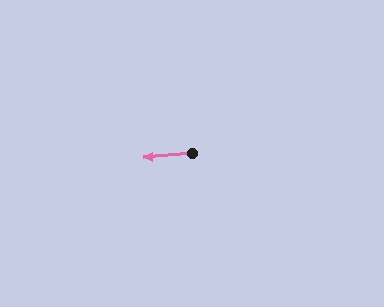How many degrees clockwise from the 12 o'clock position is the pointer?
Approximately 265 degrees.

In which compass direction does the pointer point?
West.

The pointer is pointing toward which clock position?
Roughly 9 o'clock.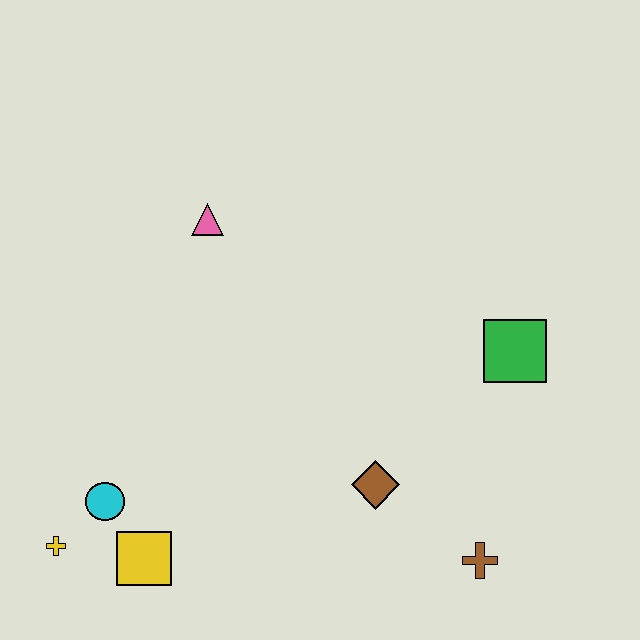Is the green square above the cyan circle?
Yes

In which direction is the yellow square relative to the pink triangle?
The yellow square is below the pink triangle.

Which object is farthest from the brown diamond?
The yellow cross is farthest from the brown diamond.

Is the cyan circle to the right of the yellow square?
No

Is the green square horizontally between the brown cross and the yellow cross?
No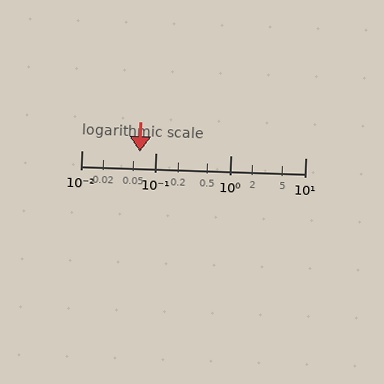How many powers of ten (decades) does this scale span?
The scale spans 3 decades, from 0.01 to 10.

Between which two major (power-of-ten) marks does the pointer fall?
The pointer is between 0.01 and 0.1.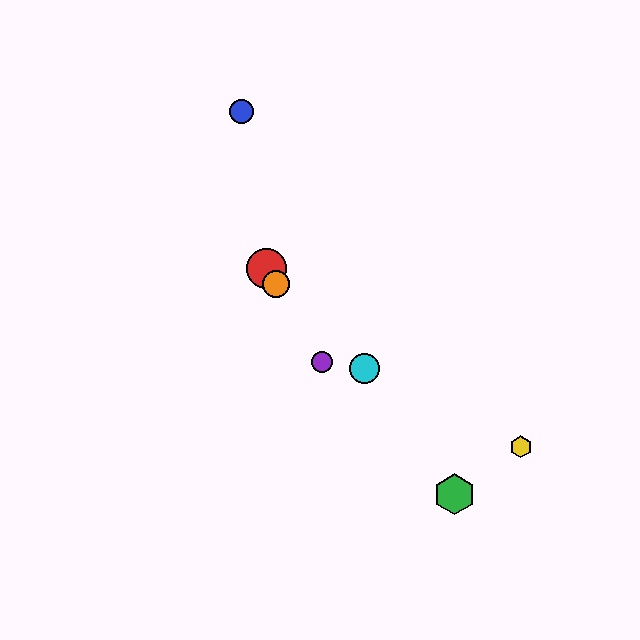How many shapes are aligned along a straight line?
3 shapes (the red circle, the purple circle, the orange circle) are aligned along a straight line.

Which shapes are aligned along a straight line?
The red circle, the purple circle, the orange circle are aligned along a straight line.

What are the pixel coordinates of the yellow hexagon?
The yellow hexagon is at (521, 447).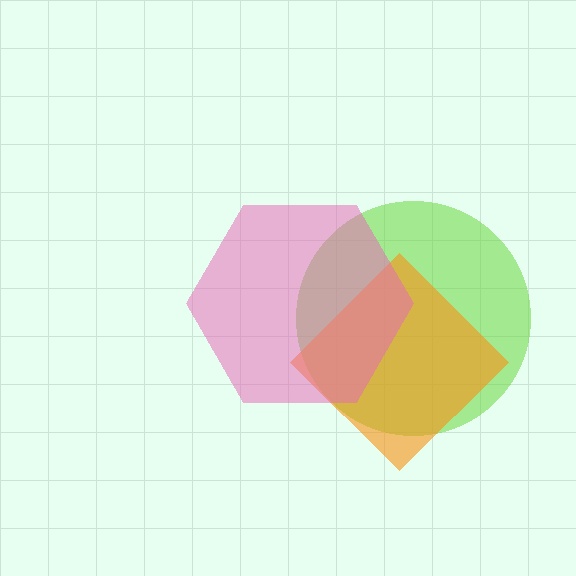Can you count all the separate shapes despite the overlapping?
Yes, there are 3 separate shapes.